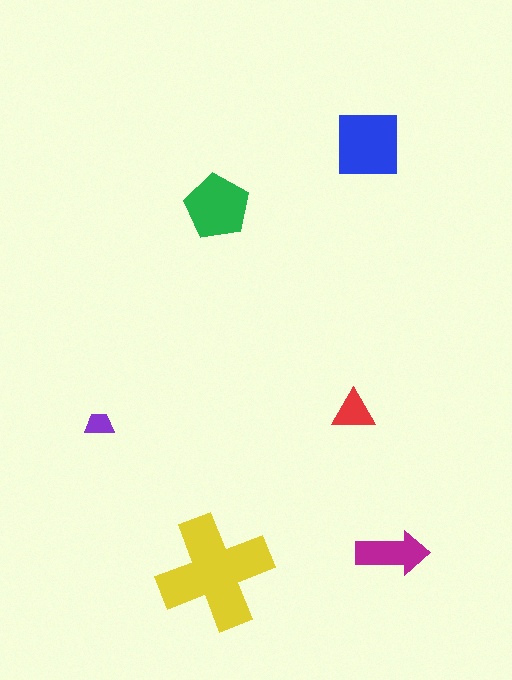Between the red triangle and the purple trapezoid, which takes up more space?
The red triangle.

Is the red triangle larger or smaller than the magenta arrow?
Smaller.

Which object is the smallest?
The purple trapezoid.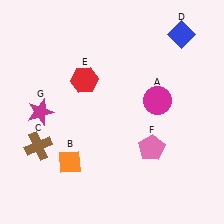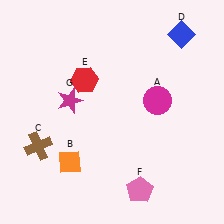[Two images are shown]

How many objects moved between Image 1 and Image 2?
2 objects moved between the two images.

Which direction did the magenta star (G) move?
The magenta star (G) moved right.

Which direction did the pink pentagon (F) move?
The pink pentagon (F) moved down.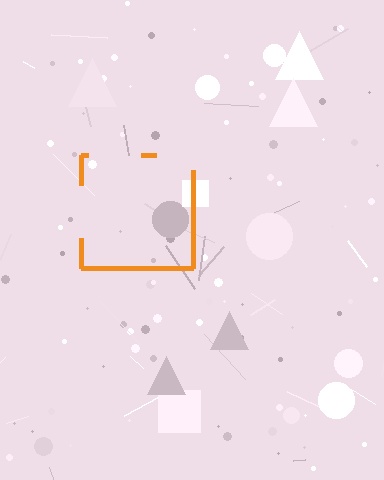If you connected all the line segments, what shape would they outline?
They would outline a square.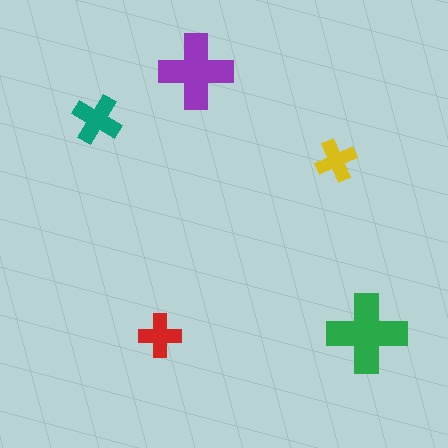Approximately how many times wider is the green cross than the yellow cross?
About 2 times wider.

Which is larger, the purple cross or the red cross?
The purple one.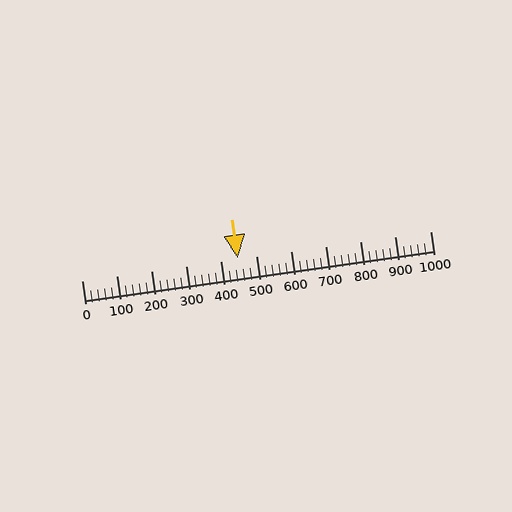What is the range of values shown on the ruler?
The ruler shows values from 0 to 1000.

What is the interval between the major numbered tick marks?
The major tick marks are spaced 100 units apart.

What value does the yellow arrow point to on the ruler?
The yellow arrow points to approximately 447.